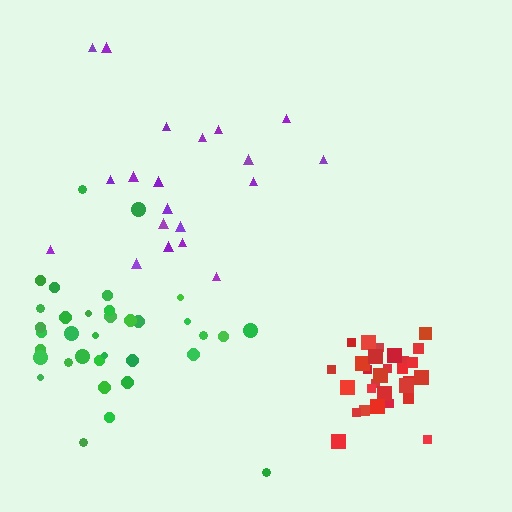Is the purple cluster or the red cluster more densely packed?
Red.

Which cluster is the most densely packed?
Red.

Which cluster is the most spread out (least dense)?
Purple.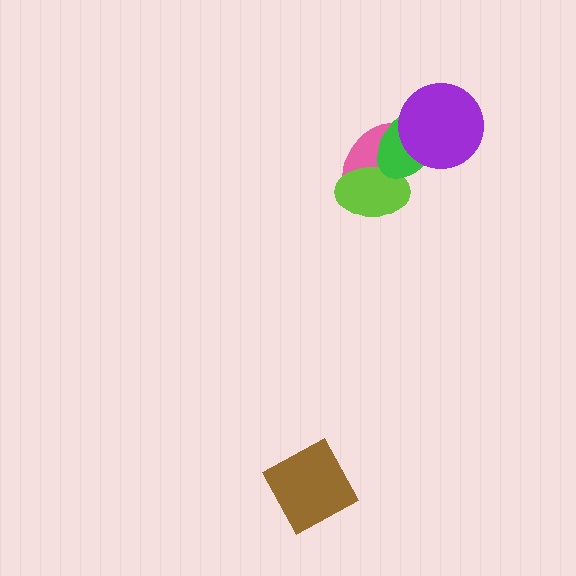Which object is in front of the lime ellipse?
The green ellipse is in front of the lime ellipse.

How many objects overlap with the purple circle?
2 objects overlap with the purple circle.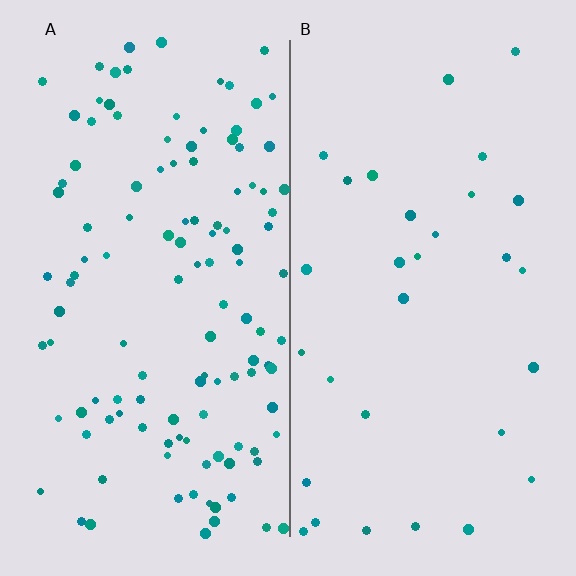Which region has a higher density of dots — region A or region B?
A (the left).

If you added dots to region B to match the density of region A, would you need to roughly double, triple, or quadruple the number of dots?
Approximately quadruple.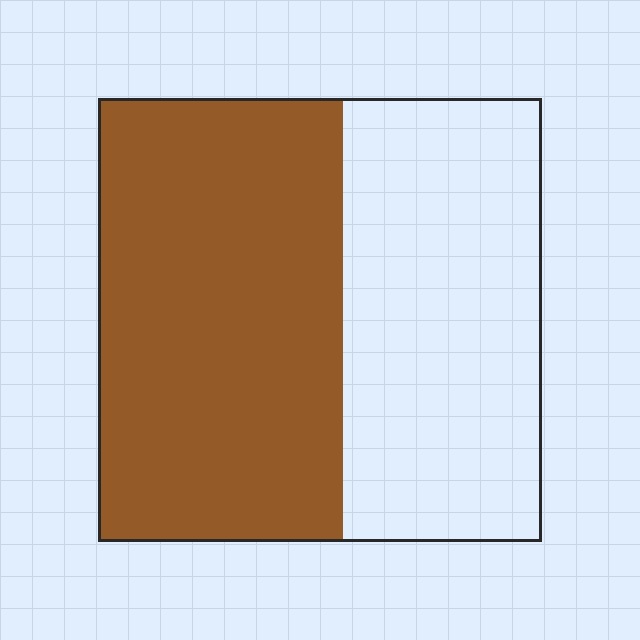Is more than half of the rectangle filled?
Yes.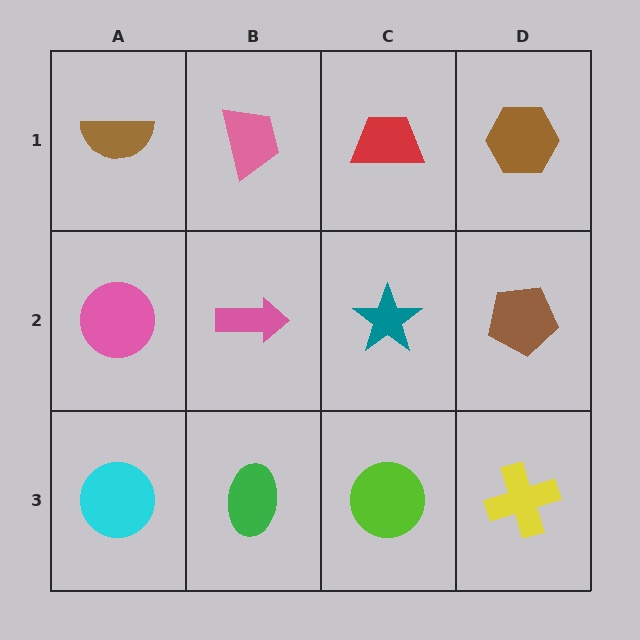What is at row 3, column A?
A cyan circle.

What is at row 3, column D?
A yellow cross.